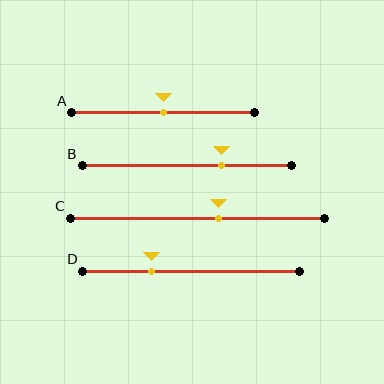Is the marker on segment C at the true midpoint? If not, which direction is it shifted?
No, the marker on segment C is shifted to the right by about 9% of the segment length.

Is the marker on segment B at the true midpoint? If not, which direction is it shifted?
No, the marker on segment B is shifted to the right by about 17% of the segment length.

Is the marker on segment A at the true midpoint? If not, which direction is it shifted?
Yes, the marker on segment A is at the true midpoint.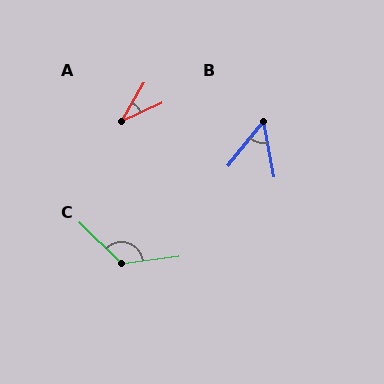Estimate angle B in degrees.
Approximately 50 degrees.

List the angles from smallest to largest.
A (36°), B (50°), C (128°).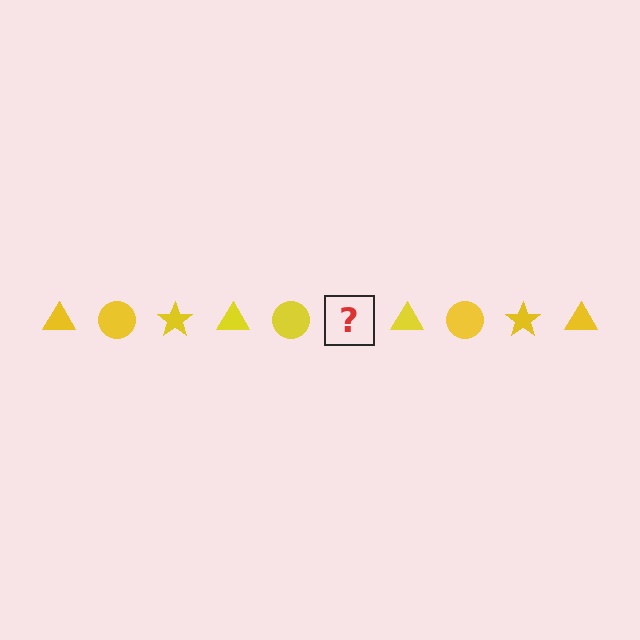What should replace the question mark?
The question mark should be replaced with a yellow star.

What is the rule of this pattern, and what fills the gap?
The rule is that the pattern cycles through triangle, circle, star shapes in yellow. The gap should be filled with a yellow star.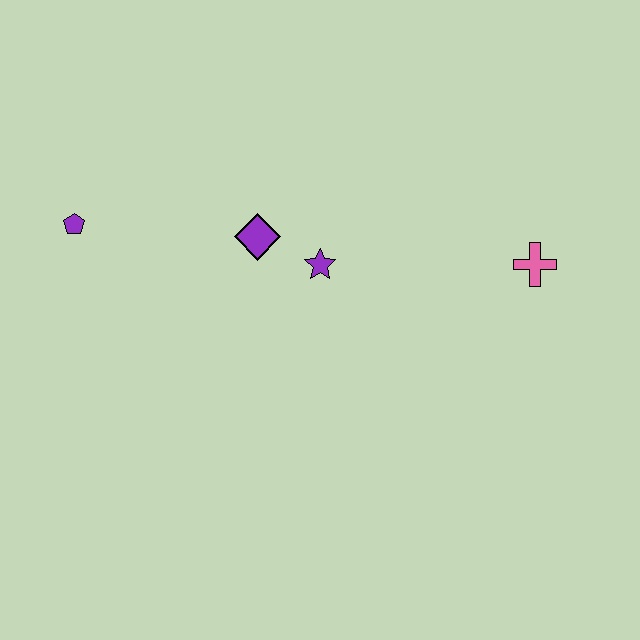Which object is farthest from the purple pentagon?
The pink cross is farthest from the purple pentagon.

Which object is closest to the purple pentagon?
The purple diamond is closest to the purple pentagon.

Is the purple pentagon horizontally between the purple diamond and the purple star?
No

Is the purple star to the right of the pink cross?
No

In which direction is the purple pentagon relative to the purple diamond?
The purple pentagon is to the left of the purple diamond.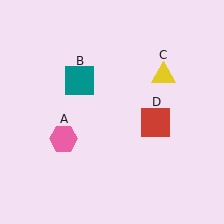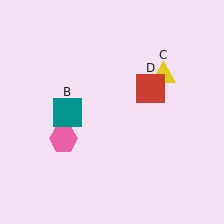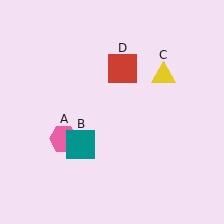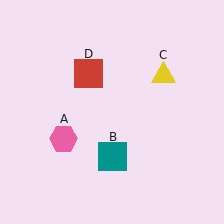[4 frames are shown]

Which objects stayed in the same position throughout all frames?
Pink hexagon (object A) and yellow triangle (object C) remained stationary.